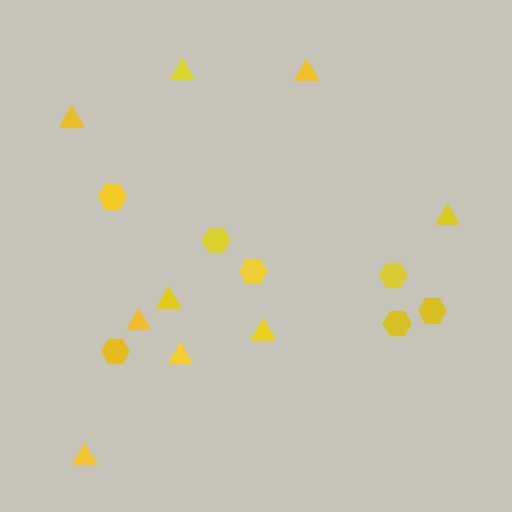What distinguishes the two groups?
There are 2 groups: one group of triangles (9) and one group of hexagons (7).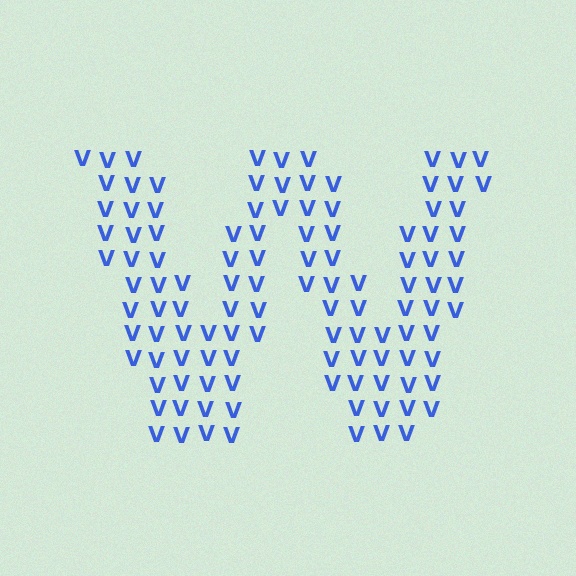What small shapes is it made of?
It is made of small letter V's.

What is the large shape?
The large shape is the letter W.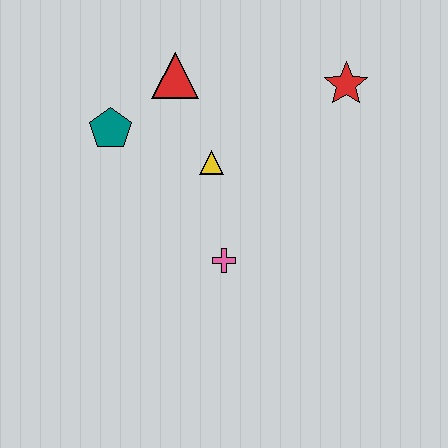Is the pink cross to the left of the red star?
Yes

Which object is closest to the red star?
The yellow triangle is closest to the red star.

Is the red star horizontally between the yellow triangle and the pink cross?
No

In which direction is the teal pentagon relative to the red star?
The teal pentagon is to the left of the red star.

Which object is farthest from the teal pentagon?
The red star is farthest from the teal pentagon.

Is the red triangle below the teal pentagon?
No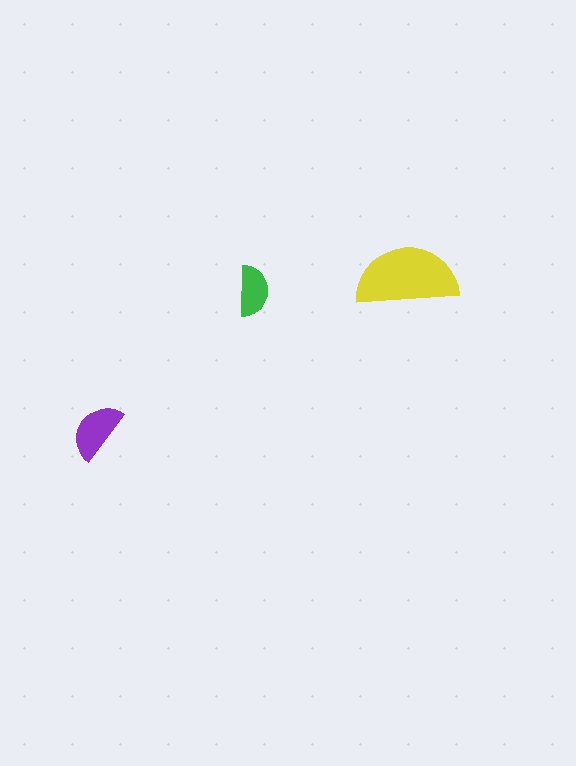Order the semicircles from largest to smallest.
the yellow one, the purple one, the green one.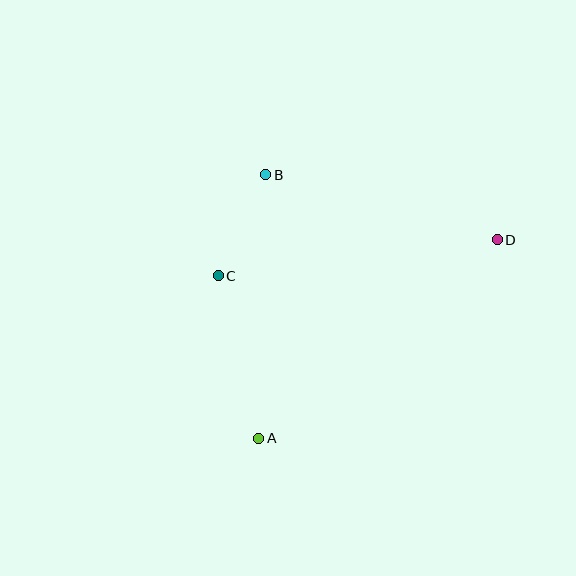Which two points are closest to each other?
Points B and C are closest to each other.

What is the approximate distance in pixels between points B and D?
The distance between B and D is approximately 240 pixels.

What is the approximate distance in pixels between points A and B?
The distance between A and B is approximately 264 pixels.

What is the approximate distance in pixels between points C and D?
The distance between C and D is approximately 281 pixels.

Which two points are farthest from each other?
Points A and D are farthest from each other.